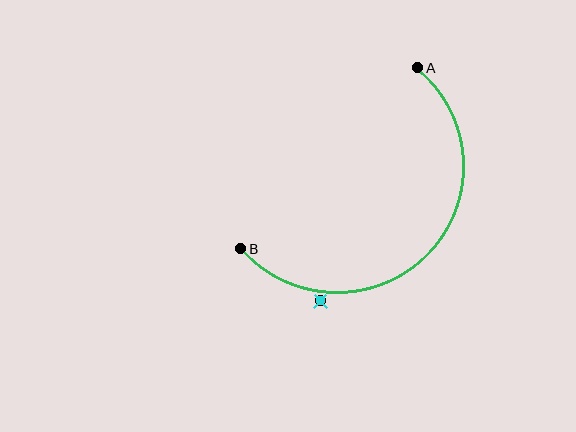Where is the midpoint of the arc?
The arc midpoint is the point on the curve farthest from the straight line joining A and B. It sits below and to the right of that line.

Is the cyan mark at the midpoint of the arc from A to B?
No — the cyan mark does not lie on the arc at all. It sits slightly outside the curve.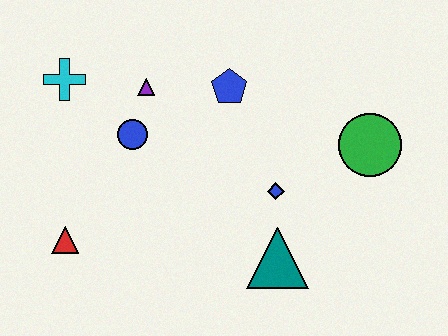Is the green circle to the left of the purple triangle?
No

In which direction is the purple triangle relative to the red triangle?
The purple triangle is above the red triangle.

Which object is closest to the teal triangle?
The blue diamond is closest to the teal triangle.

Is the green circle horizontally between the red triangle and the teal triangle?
No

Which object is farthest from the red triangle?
The green circle is farthest from the red triangle.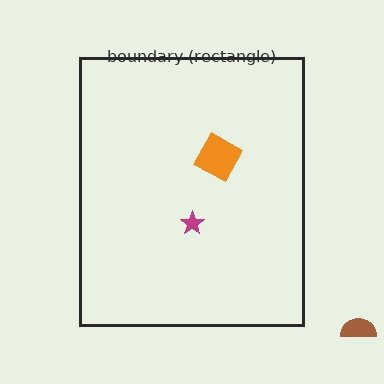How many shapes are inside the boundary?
2 inside, 1 outside.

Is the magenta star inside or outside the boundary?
Inside.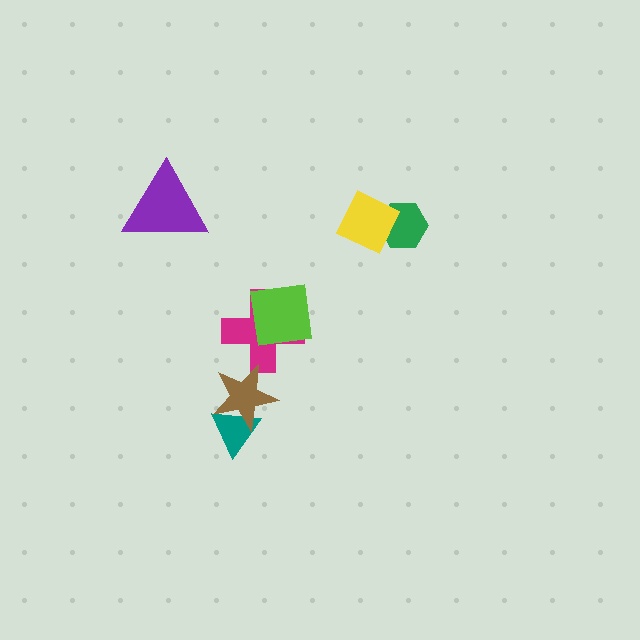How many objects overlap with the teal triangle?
1 object overlaps with the teal triangle.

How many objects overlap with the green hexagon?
1 object overlaps with the green hexagon.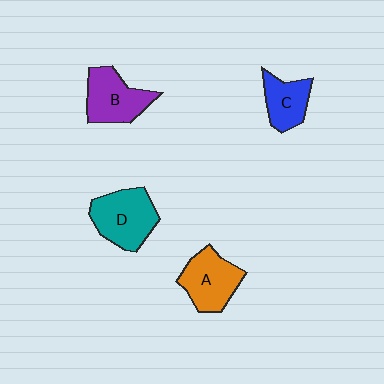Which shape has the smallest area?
Shape C (blue).